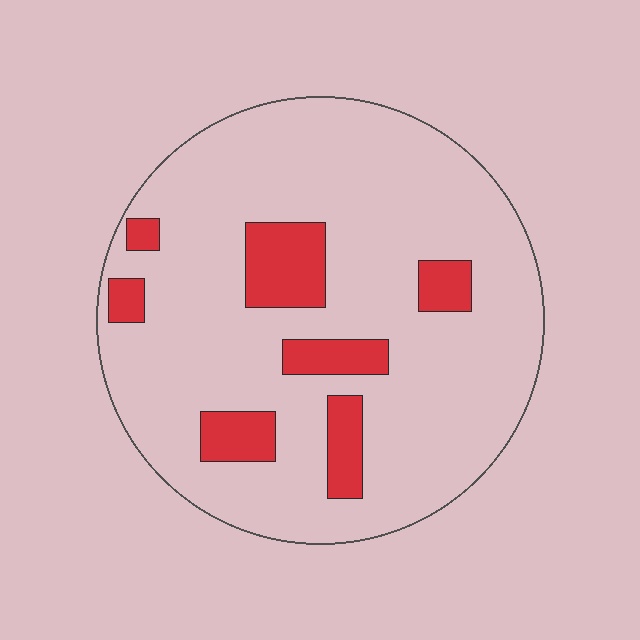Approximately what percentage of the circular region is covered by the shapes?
Approximately 15%.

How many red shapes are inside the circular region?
7.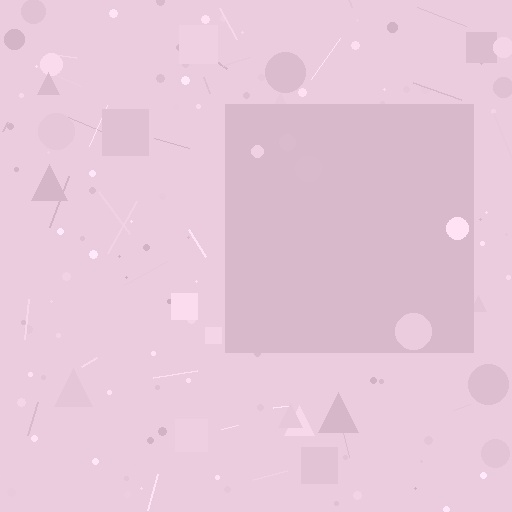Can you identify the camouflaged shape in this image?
The camouflaged shape is a square.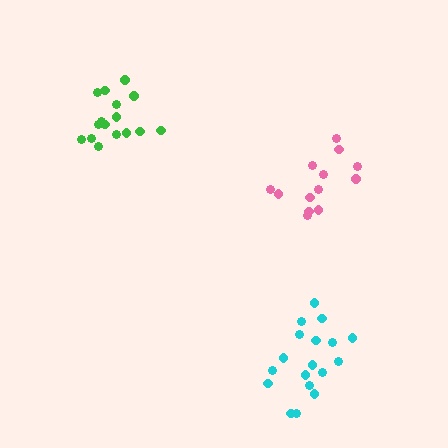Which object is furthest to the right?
The pink cluster is rightmost.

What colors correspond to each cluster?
The clusters are colored: cyan, green, pink.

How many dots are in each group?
Group 1: 18 dots, Group 2: 16 dots, Group 3: 13 dots (47 total).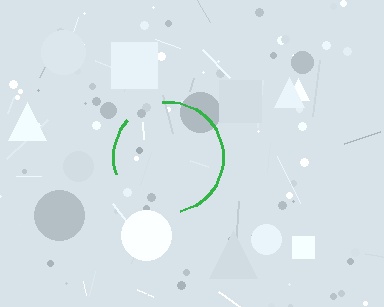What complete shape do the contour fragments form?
The contour fragments form a circle.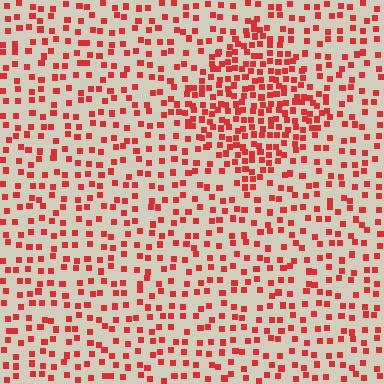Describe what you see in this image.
The image contains small red elements arranged at two different densities. A diamond-shaped region is visible where the elements are more densely packed than the surrounding area.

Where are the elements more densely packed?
The elements are more densely packed inside the diamond boundary.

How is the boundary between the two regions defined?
The boundary is defined by a change in element density (approximately 2.1x ratio). All elements are the same color, size, and shape.